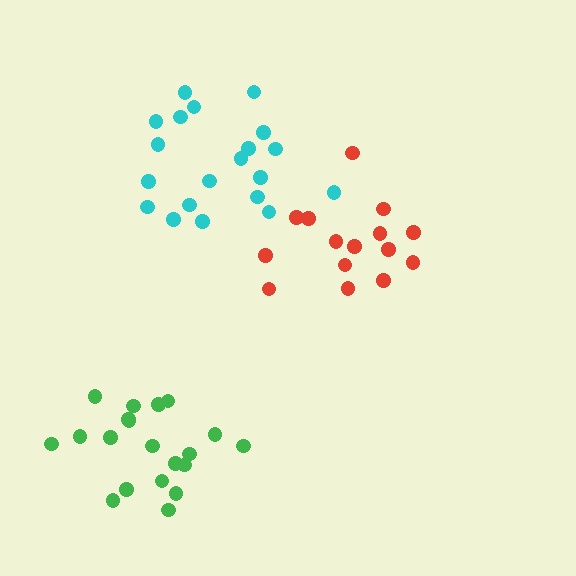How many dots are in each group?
Group 1: 15 dots, Group 2: 20 dots, Group 3: 20 dots (55 total).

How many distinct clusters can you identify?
There are 3 distinct clusters.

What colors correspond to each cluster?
The clusters are colored: red, cyan, green.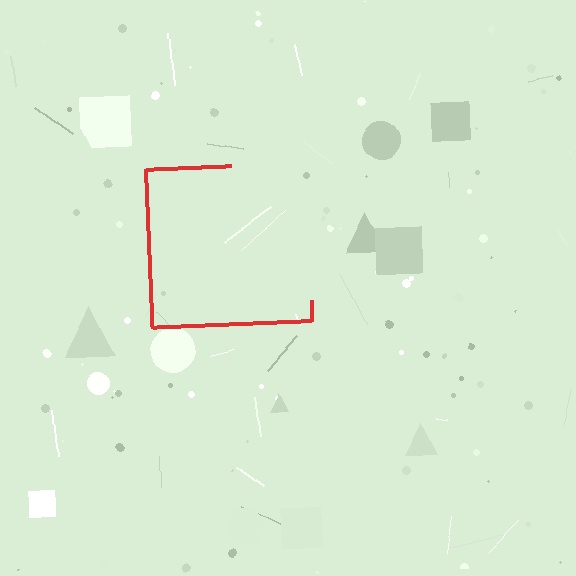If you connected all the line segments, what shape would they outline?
They would outline a square.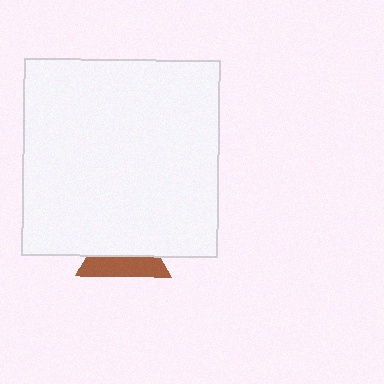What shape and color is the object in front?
The object in front is a white rectangle.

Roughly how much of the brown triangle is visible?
A small part of it is visible (roughly 42%).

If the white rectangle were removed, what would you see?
You would see the complete brown triangle.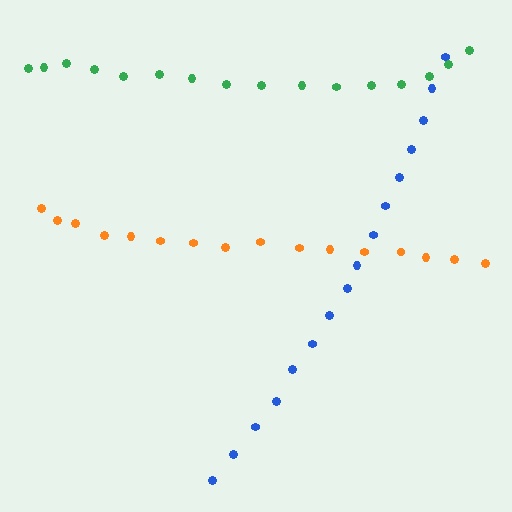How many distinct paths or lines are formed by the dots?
There are 3 distinct paths.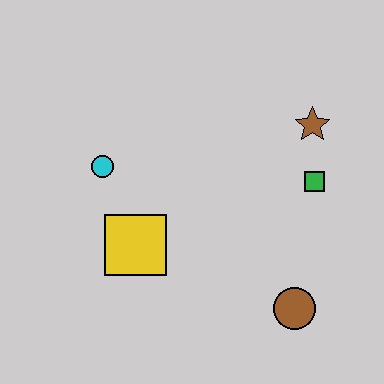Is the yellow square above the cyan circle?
No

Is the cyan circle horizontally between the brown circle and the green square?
No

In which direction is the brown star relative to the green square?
The brown star is above the green square.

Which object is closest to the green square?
The brown star is closest to the green square.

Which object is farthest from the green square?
The cyan circle is farthest from the green square.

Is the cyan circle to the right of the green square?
No